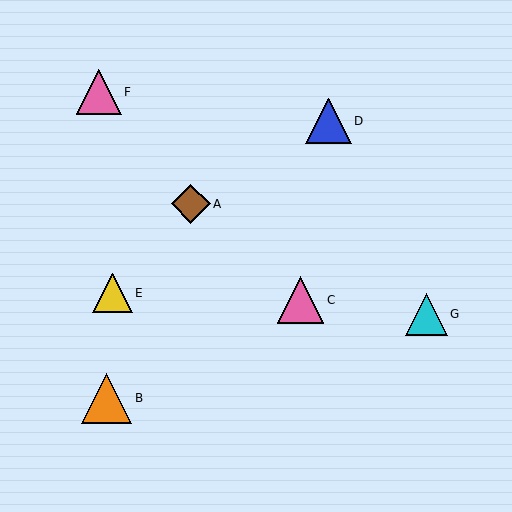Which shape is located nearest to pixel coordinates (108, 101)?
The pink triangle (labeled F) at (99, 92) is nearest to that location.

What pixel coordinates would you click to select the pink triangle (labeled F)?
Click at (99, 92) to select the pink triangle F.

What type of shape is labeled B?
Shape B is an orange triangle.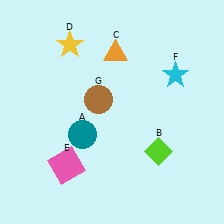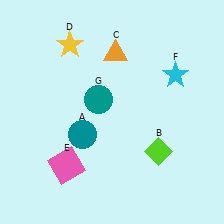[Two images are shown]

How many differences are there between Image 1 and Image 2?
There is 1 difference between the two images.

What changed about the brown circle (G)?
In Image 1, G is brown. In Image 2, it changed to teal.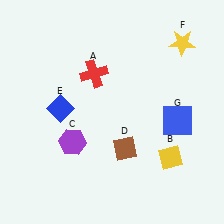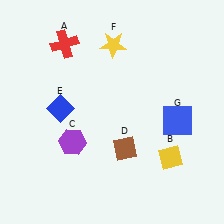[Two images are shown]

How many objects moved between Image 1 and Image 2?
2 objects moved between the two images.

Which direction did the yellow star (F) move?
The yellow star (F) moved left.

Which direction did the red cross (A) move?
The red cross (A) moved up.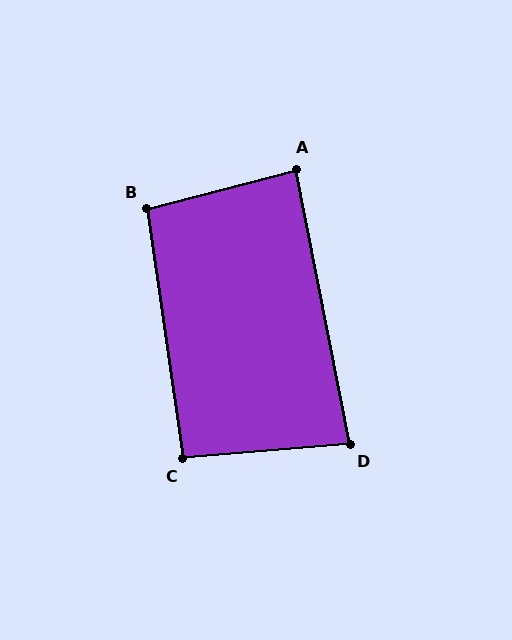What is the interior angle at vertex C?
Approximately 94 degrees (approximately right).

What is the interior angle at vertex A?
Approximately 86 degrees (approximately right).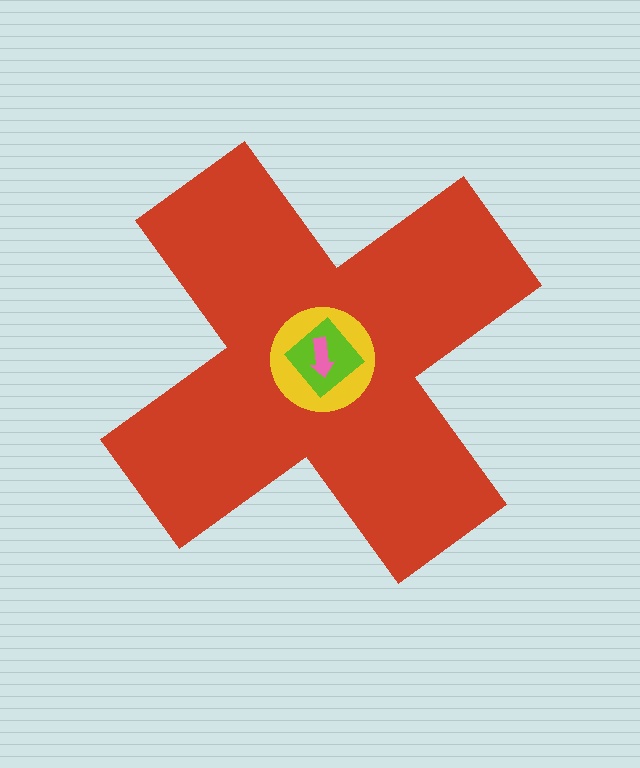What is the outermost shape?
The red cross.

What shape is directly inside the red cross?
The yellow circle.